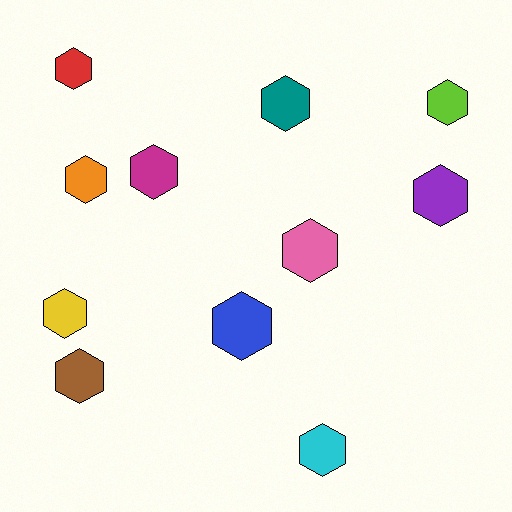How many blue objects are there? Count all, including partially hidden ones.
There is 1 blue object.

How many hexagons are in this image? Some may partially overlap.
There are 11 hexagons.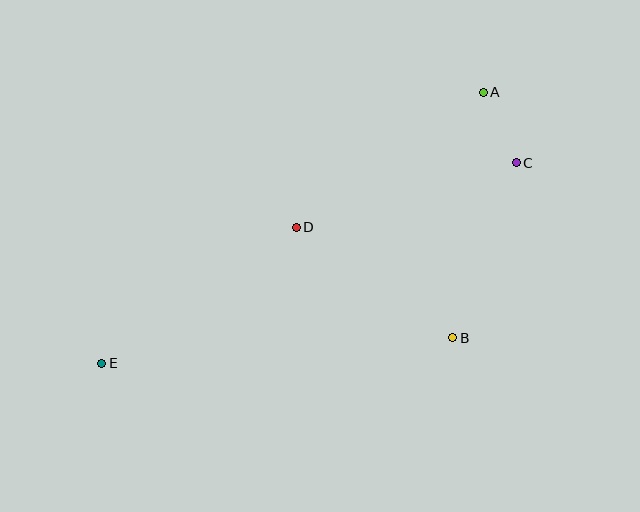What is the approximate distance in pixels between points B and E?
The distance between B and E is approximately 352 pixels.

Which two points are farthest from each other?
Points A and E are farthest from each other.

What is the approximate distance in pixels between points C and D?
The distance between C and D is approximately 229 pixels.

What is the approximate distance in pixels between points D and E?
The distance between D and E is approximately 237 pixels.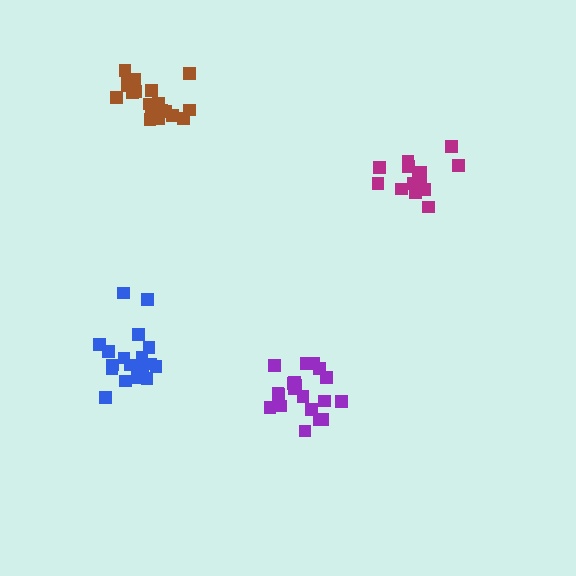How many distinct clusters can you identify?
There are 4 distinct clusters.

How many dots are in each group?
Group 1: 20 dots, Group 2: 17 dots, Group 3: 19 dots, Group 4: 21 dots (77 total).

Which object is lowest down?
The purple cluster is bottommost.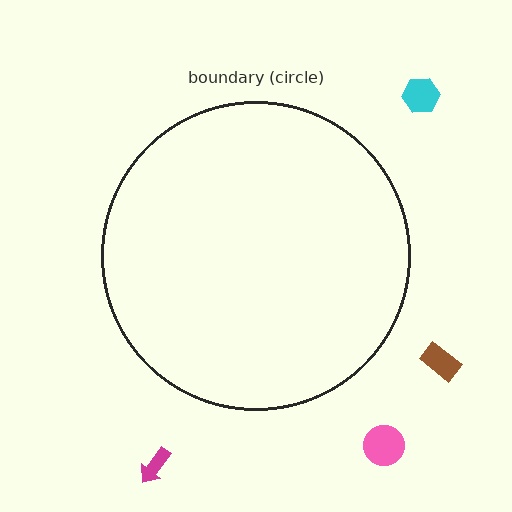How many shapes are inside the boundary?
0 inside, 4 outside.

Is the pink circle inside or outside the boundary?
Outside.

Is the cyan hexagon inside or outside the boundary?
Outside.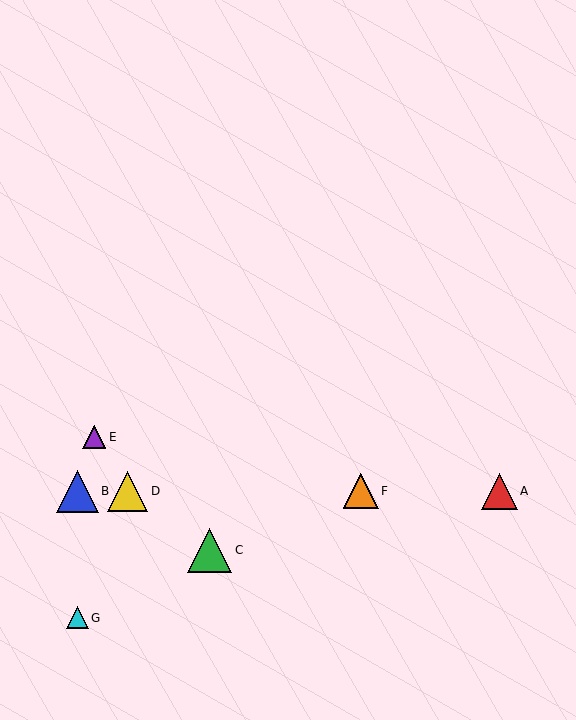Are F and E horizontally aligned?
No, F is at y≈491 and E is at y≈437.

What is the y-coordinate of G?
Object G is at y≈618.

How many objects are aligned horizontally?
4 objects (A, B, D, F) are aligned horizontally.